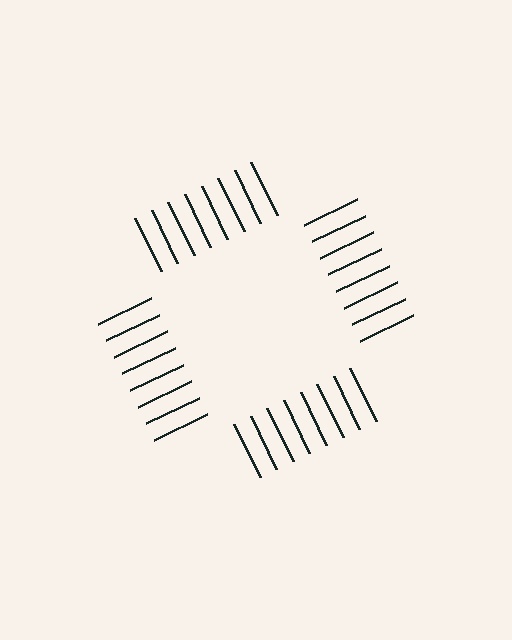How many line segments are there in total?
32 — 8 along each of the 4 edges.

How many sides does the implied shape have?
4 sides — the line-ends trace a square.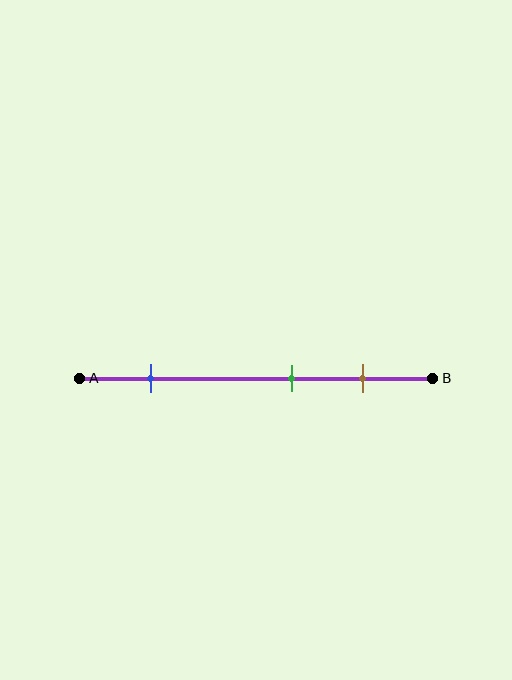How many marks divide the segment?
There are 3 marks dividing the segment.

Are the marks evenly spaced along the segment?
No, the marks are not evenly spaced.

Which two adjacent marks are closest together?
The green and brown marks are the closest adjacent pair.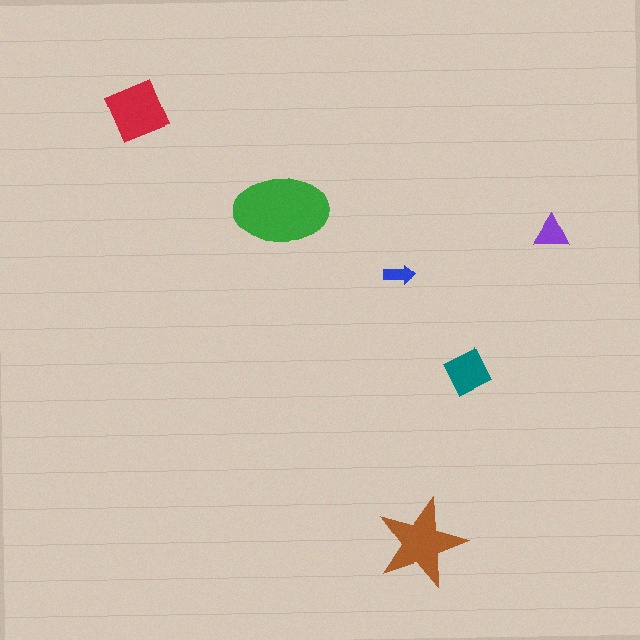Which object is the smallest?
The blue arrow.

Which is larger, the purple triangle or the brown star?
The brown star.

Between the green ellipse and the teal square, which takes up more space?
The green ellipse.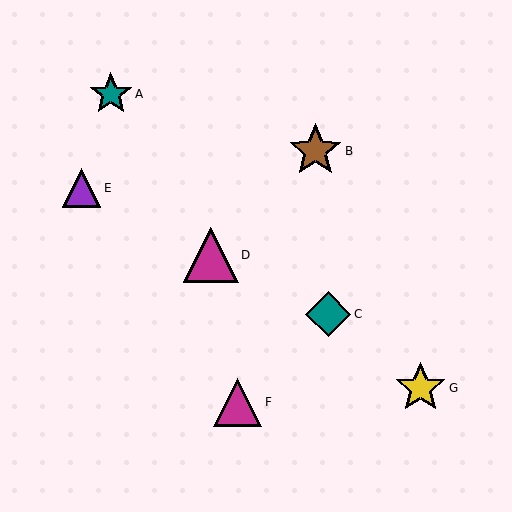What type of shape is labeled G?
Shape G is a yellow star.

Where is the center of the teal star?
The center of the teal star is at (111, 94).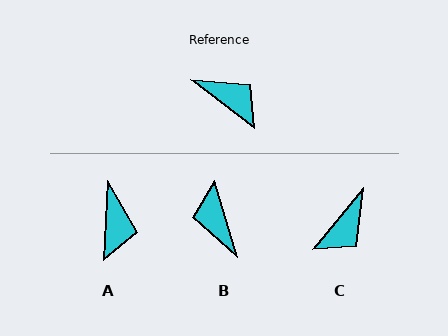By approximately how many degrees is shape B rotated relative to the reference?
Approximately 144 degrees counter-clockwise.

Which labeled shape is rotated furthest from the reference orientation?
B, about 144 degrees away.